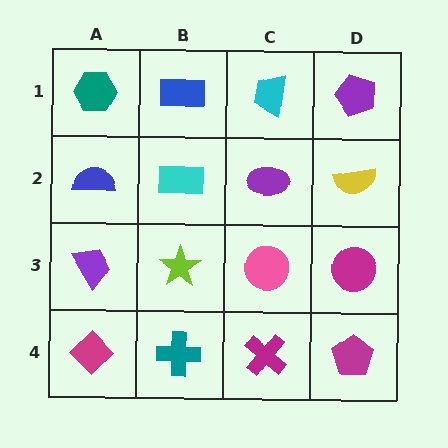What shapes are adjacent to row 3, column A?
A blue semicircle (row 2, column A), a magenta diamond (row 4, column A), a lime star (row 3, column B).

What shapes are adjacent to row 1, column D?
A yellow semicircle (row 2, column D), a cyan trapezoid (row 1, column C).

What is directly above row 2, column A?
A teal hexagon.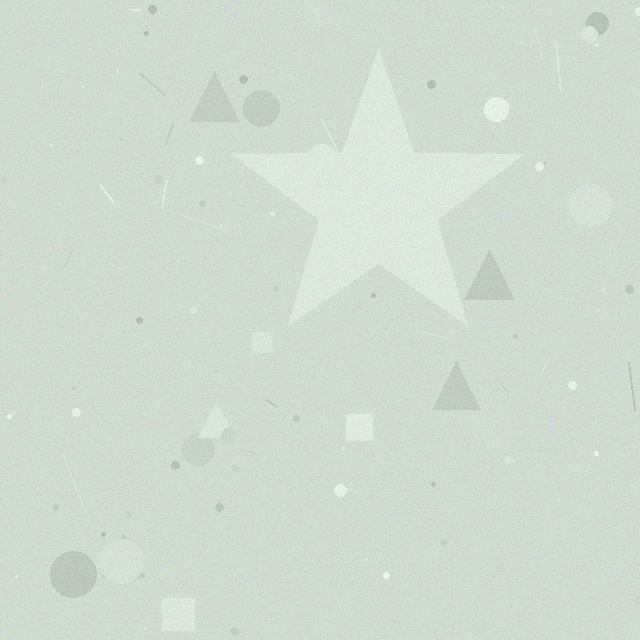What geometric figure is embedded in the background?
A star is embedded in the background.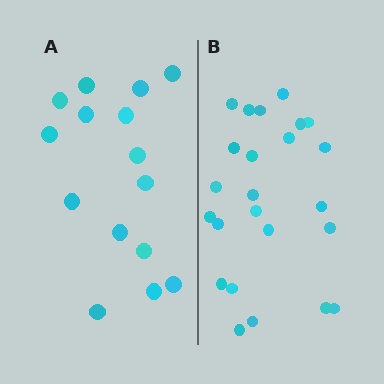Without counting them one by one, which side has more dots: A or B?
Region B (the right region) has more dots.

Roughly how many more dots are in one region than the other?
Region B has roughly 8 or so more dots than region A.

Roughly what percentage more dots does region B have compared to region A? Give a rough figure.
About 60% more.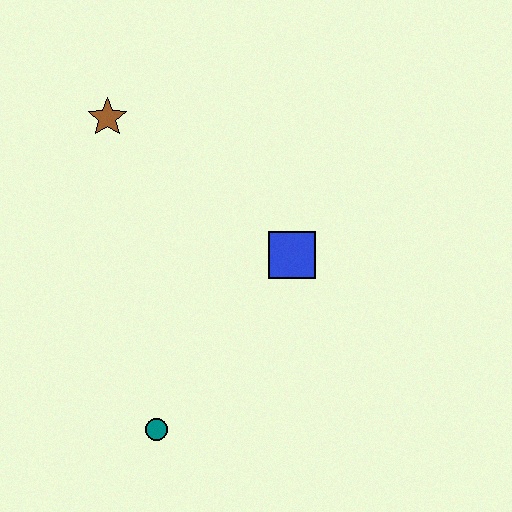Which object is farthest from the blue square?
The brown star is farthest from the blue square.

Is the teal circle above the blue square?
No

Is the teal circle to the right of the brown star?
Yes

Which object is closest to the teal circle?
The blue square is closest to the teal circle.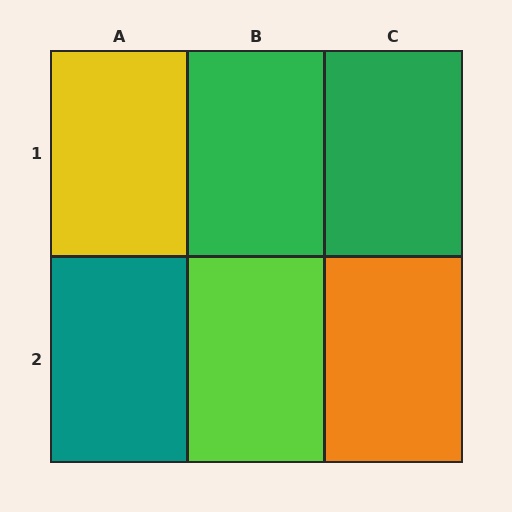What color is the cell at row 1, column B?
Green.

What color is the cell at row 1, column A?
Yellow.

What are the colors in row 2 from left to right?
Teal, lime, orange.